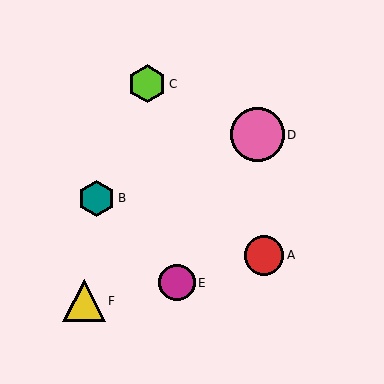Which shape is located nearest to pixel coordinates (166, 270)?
The magenta circle (labeled E) at (177, 283) is nearest to that location.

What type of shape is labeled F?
Shape F is a yellow triangle.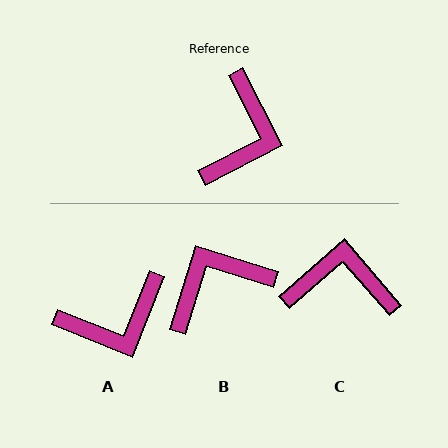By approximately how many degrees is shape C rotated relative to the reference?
Approximately 104 degrees counter-clockwise.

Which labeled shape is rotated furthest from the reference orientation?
B, about 135 degrees away.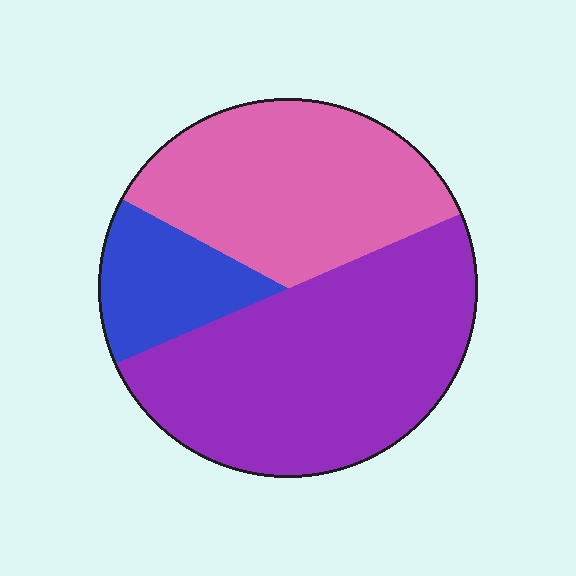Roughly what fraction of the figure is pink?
Pink covers about 35% of the figure.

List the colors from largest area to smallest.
From largest to smallest: purple, pink, blue.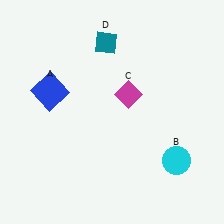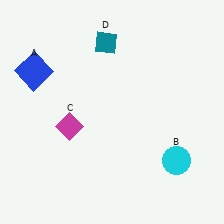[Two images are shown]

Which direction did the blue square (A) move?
The blue square (A) moved up.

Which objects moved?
The objects that moved are: the blue square (A), the magenta diamond (C).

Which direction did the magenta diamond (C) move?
The magenta diamond (C) moved left.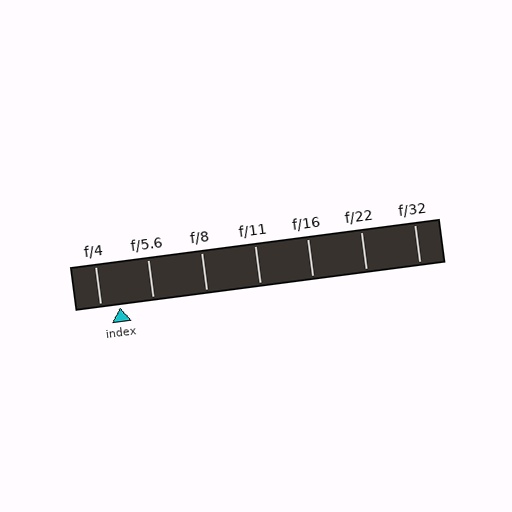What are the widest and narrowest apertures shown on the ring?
The widest aperture shown is f/4 and the narrowest is f/32.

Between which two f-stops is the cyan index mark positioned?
The index mark is between f/4 and f/5.6.